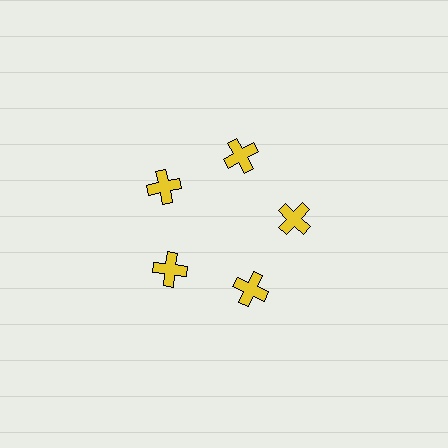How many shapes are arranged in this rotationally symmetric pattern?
There are 5 shapes, arranged in 5 groups of 1.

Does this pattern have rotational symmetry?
Yes, this pattern has 5-fold rotational symmetry. It looks the same after rotating 72 degrees around the center.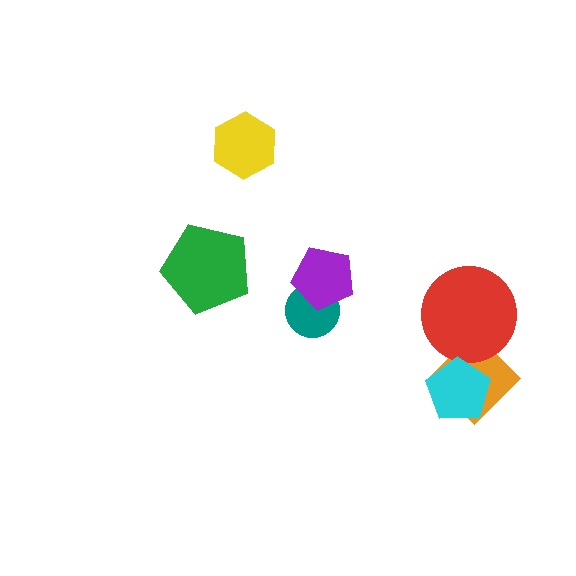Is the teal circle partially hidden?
Yes, it is partially covered by another shape.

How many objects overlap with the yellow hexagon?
0 objects overlap with the yellow hexagon.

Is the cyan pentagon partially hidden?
No, no other shape covers it.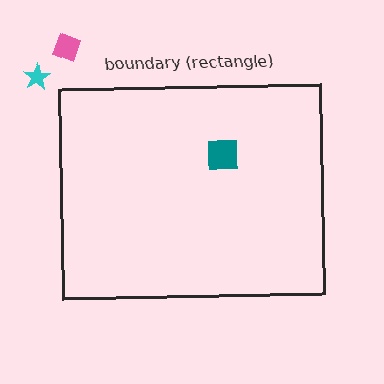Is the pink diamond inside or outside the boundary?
Outside.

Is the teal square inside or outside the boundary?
Inside.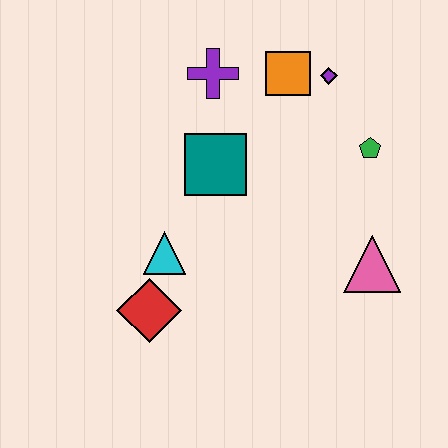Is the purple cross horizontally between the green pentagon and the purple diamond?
No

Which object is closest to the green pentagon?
The purple diamond is closest to the green pentagon.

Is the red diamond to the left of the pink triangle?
Yes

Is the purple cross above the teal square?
Yes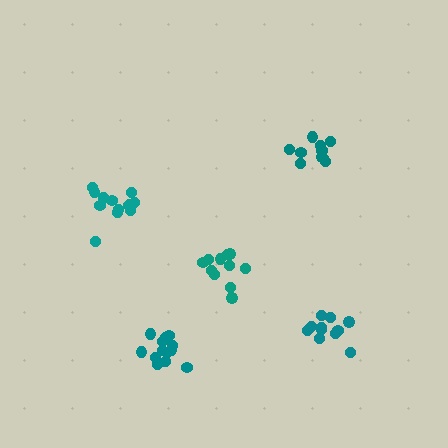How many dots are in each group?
Group 1: 10 dots, Group 2: 11 dots, Group 3: 13 dots, Group 4: 13 dots, Group 5: 11 dots (58 total).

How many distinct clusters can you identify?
There are 5 distinct clusters.